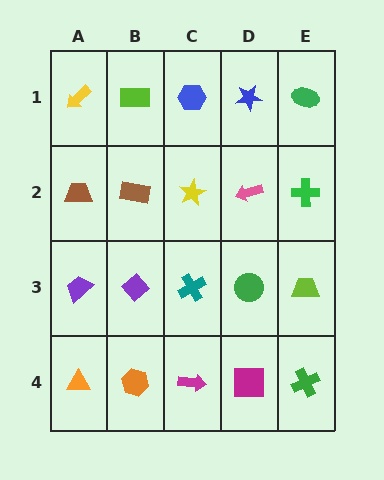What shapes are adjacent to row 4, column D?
A green circle (row 3, column D), a magenta arrow (row 4, column C), a green cross (row 4, column E).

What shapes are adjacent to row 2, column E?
A green ellipse (row 1, column E), a lime trapezoid (row 3, column E), a pink arrow (row 2, column D).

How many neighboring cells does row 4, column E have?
2.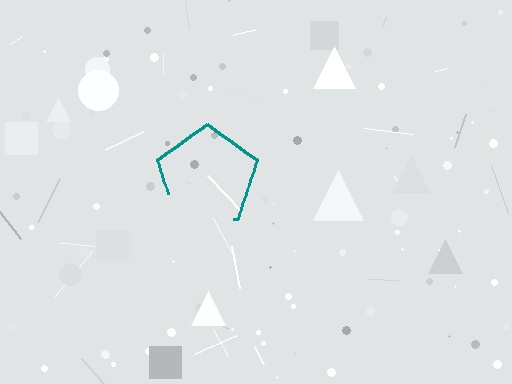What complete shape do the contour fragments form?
The contour fragments form a pentagon.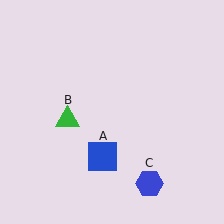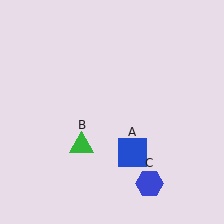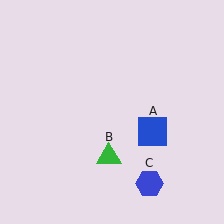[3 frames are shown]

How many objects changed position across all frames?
2 objects changed position: blue square (object A), green triangle (object B).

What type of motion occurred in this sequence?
The blue square (object A), green triangle (object B) rotated counterclockwise around the center of the scene.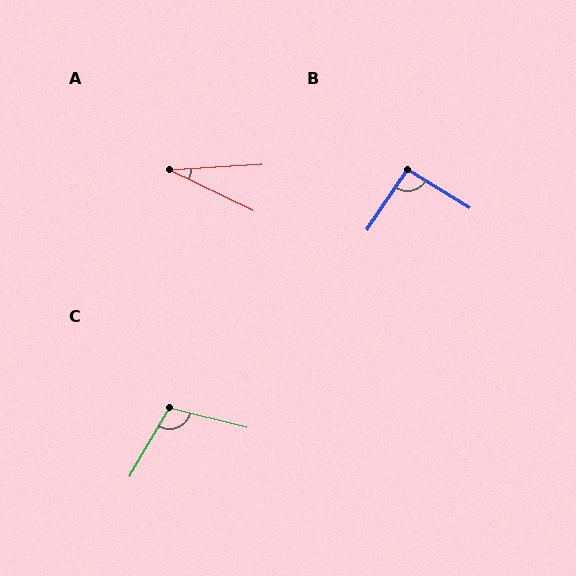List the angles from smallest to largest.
A (29°), B (92°), C (106°).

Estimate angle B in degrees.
Approximately 92 degrees.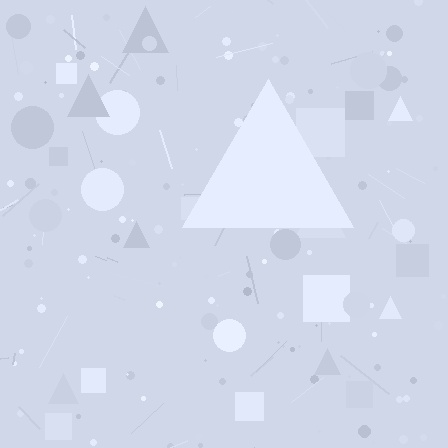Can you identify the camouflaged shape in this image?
The camouflaged shape is a triangle.